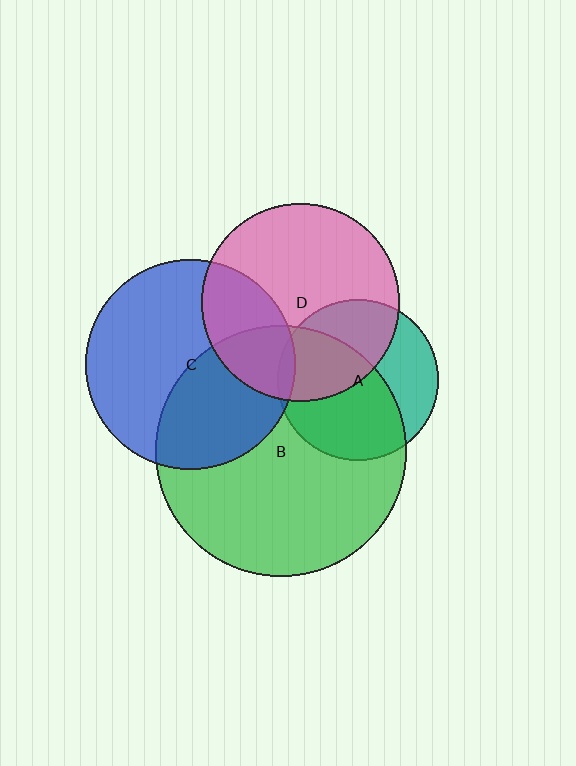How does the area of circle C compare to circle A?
Approximately 1.7 times.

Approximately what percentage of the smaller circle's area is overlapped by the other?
Approximately 45%.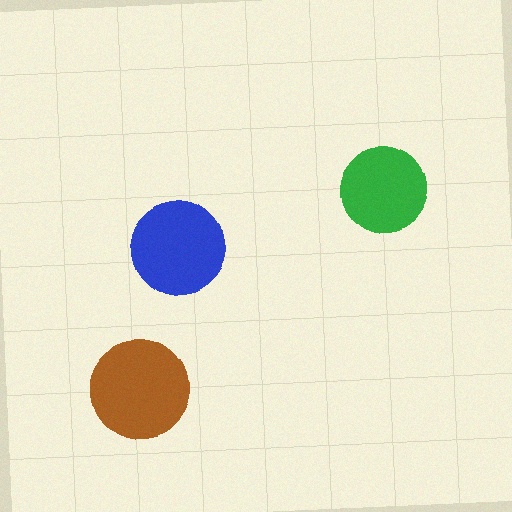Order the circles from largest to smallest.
the brown one, the blue one, the green one.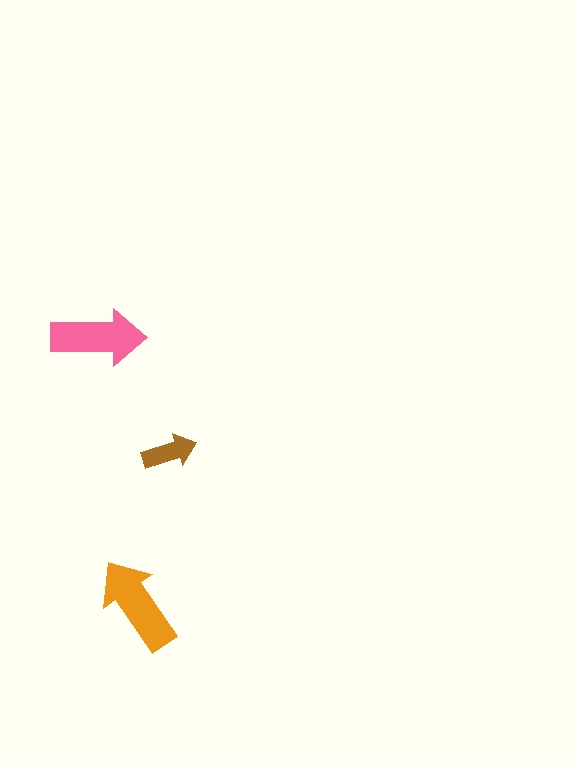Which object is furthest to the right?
The brown arrow is rightmost.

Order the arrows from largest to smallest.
the orange one, the pink one, the brown one.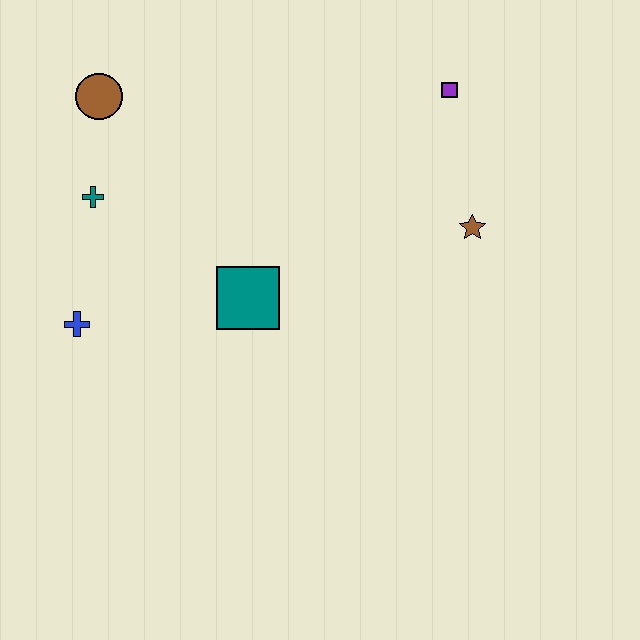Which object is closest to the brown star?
The purple square is closest to the brown star.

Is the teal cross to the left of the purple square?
Yes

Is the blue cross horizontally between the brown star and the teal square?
No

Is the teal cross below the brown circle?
Yes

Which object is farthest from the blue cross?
The purple square is farthest from the blue cross.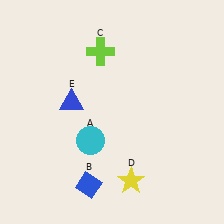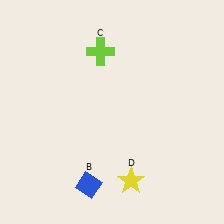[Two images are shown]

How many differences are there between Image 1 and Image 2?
There are 2 differences between the two images.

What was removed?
The cyan circle (A), the blue triangle (E) were removed in Image 2.